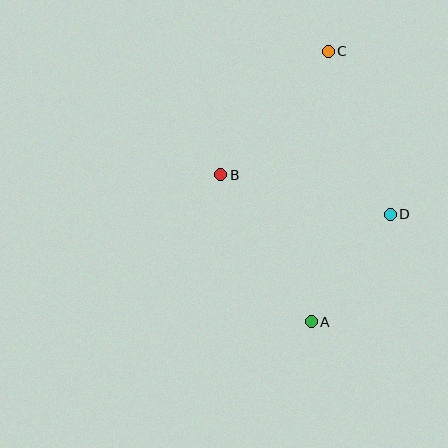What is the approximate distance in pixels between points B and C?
The distance between B and C is approximately 164 pixels.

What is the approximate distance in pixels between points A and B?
The distance between A and B is approximately 172 pixels.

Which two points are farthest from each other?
Points A and C are farthest from each other.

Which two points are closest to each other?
Points A and D are closest to each other.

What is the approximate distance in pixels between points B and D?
The distance between B and D is approximately 174 pixels.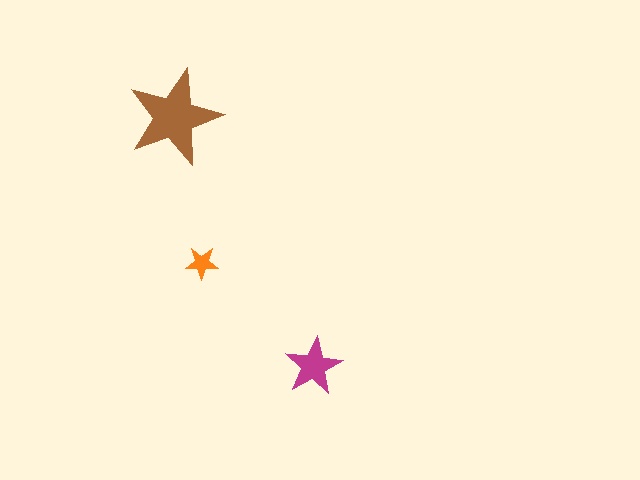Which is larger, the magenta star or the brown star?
The brown one.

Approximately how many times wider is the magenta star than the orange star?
About 2 times wider.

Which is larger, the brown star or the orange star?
The brown one.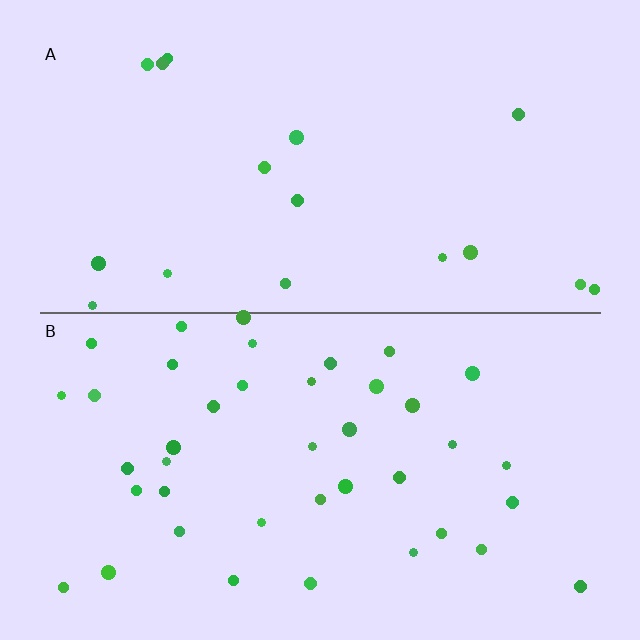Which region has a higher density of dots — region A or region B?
B (the bottom).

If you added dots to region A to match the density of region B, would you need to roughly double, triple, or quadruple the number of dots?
Approximately double.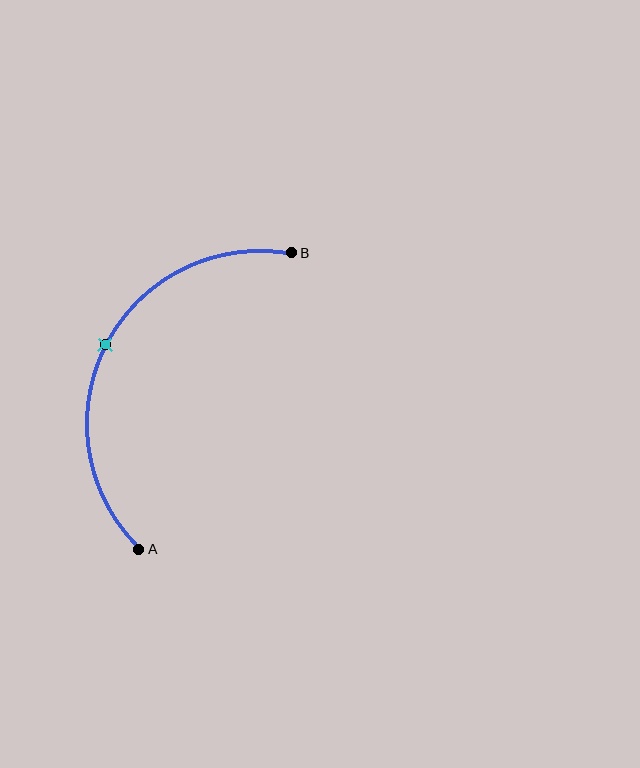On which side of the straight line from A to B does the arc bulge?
The arc bulges to the left of the straight line connecting A and B.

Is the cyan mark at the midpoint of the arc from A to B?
Yes. The cyan mark lies on the arc at equal arc-length from both A and B — it is the arc midpoint.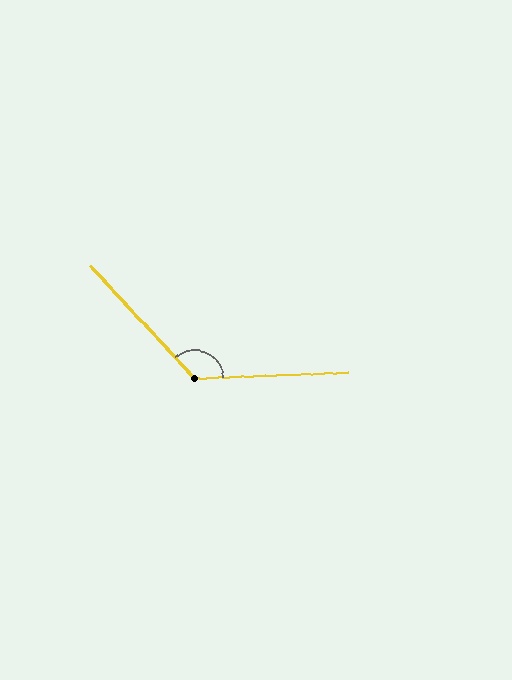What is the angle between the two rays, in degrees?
Approximately 131 degrees.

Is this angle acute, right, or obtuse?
It is obtuse.